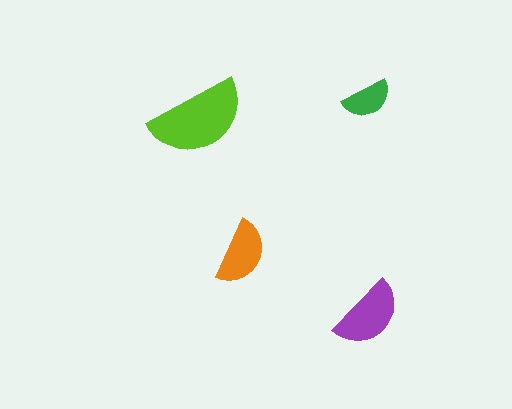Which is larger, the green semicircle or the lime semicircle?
The lime one.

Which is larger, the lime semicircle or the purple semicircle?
The lime one.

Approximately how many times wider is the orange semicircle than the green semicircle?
About 1.5 times wider.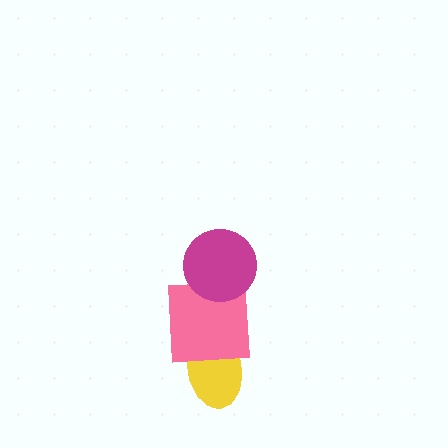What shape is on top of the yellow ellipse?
The pink square is on top of the yellow ellipse.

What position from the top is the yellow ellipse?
The yellow ellipse is 3rd from the top.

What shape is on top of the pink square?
The magenta circle is on top of the pink square.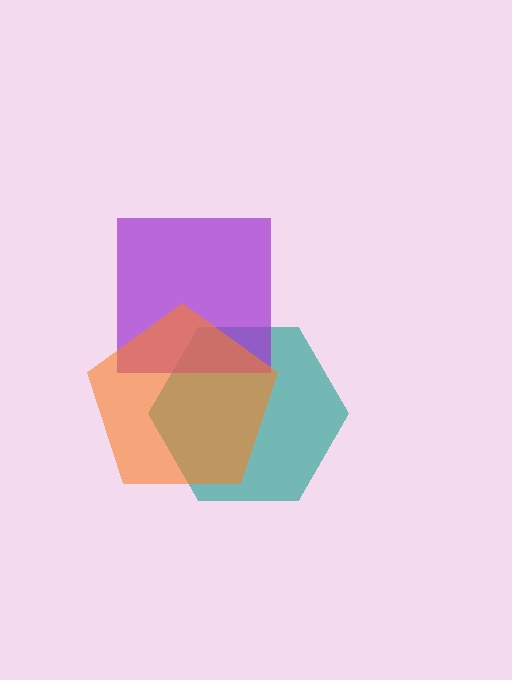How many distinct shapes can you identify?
There are 3 distinct shapes: a teal hexagon, a purple square, an orange pentagon.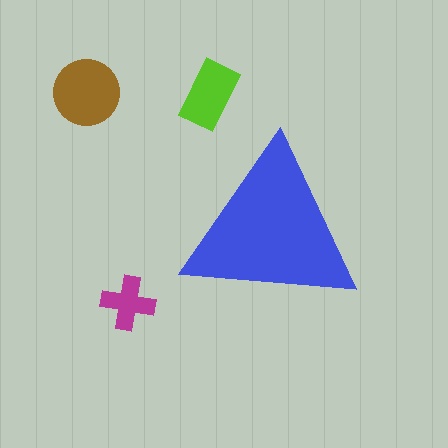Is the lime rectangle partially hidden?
No, the lime rectangle is fully visible.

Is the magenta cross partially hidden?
No, the magenta cross is fully visible.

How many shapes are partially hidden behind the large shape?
0 shapes are partially hidden.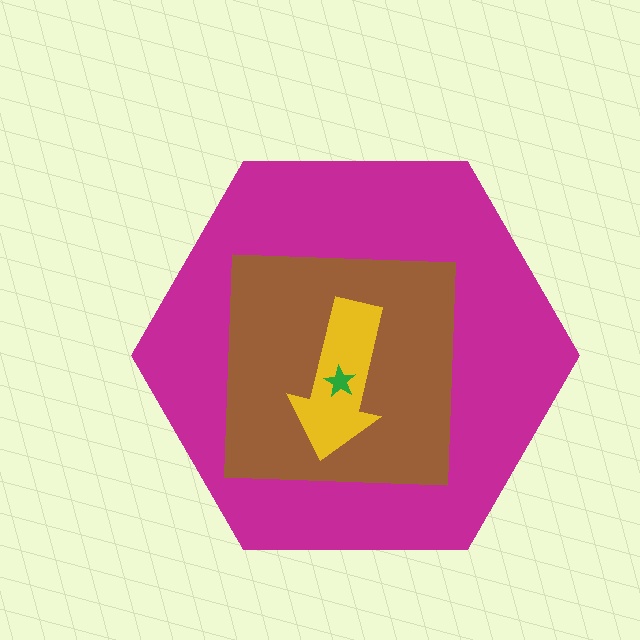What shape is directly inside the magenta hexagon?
The brown square.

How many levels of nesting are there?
4.